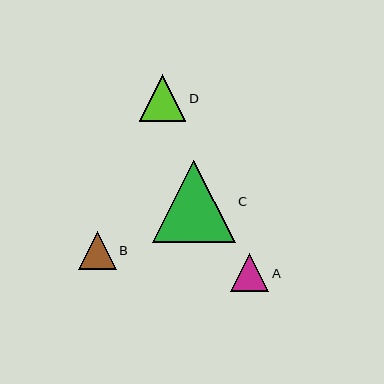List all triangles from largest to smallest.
From largest to smallest: C, D, B, A.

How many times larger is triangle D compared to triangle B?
Triangle D is approximately 1.2 times the size of triangle B.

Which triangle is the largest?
Triangle C is the largest with a size of approximately 82 pixels.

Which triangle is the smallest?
Triangle A is the smallest with a size of approximately 38 pixels.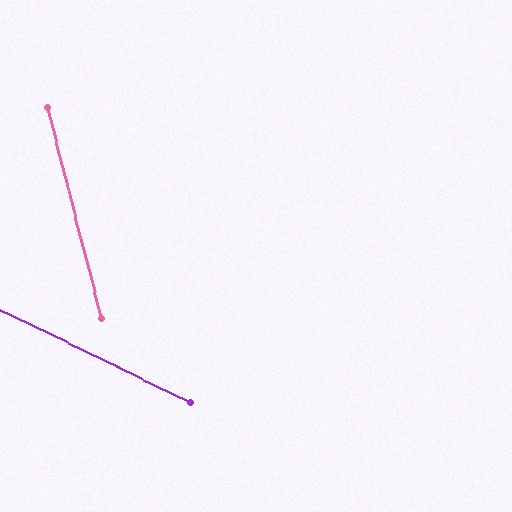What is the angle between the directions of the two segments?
Approximately 50 degrees.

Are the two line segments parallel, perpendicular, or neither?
Neither parallel nor perpendicular — they differ by about 50°.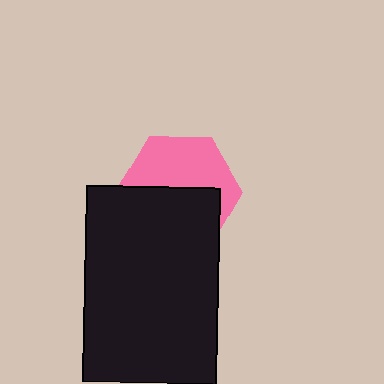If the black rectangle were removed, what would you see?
You would see the complete pink hexagon.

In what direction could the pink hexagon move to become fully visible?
The pink hexagon could move up. That would shift it out from behind the black rectangle entirely.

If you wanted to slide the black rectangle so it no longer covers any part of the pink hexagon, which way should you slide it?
Slide it down — that is the most direct way to separate the two shapes.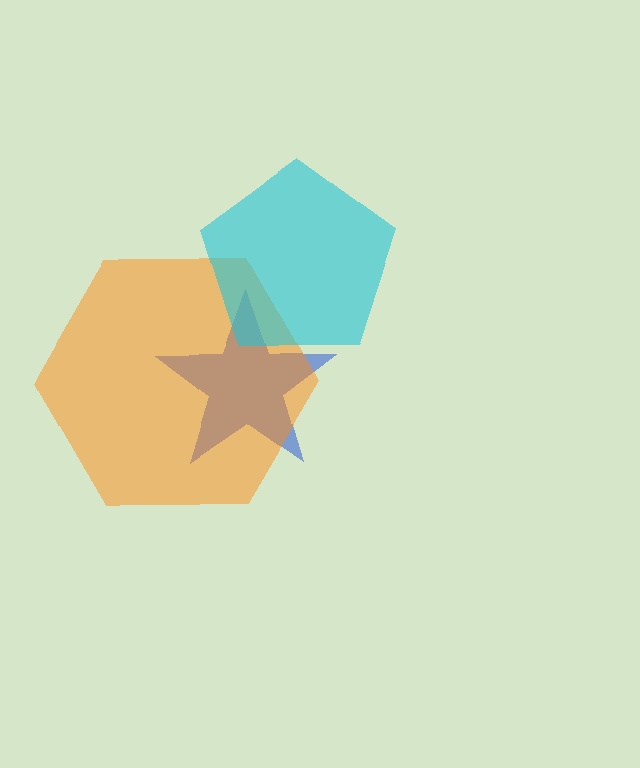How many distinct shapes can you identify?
There are 3 distinct shapes: a blue star, an orange hexagon, a cyan pentagon.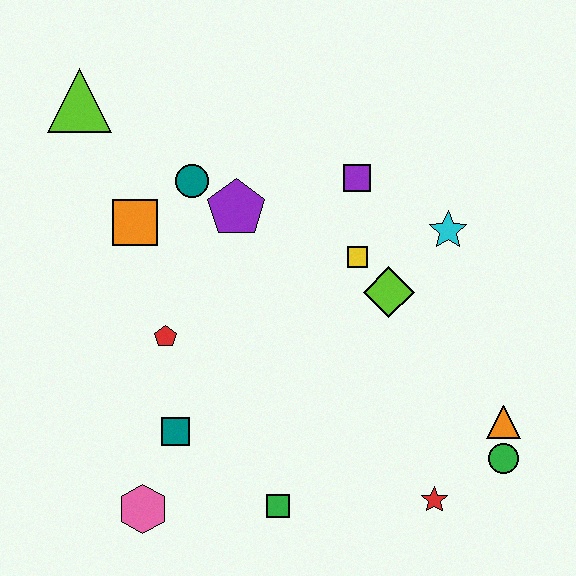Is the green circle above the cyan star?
No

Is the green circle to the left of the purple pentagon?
No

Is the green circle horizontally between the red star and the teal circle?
No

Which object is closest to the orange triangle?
The green circle is closest to the orange triangle.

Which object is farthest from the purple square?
The pink hexagon is farthest from the purple square.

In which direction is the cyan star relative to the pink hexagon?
The cyan star is to the right of the pink hexagon.